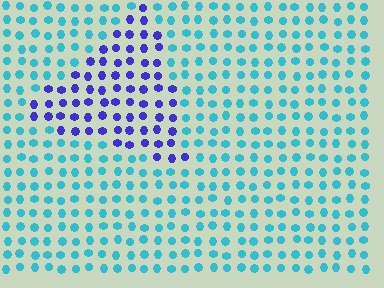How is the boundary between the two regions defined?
The boundary is defined purely by a slight shift in hue (about 60 degrees). Spacing, size, and orientation are identical on both sides.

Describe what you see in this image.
The image is filled with small cyan elements in a uniform arrangement. A triangle-shaped region is visible where the elements are tinted to a slightly different hue, forming a subtle color boundary.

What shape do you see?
I see a triangle.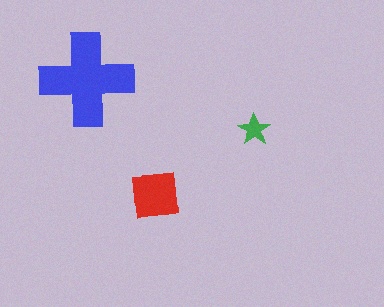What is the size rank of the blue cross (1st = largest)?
1st.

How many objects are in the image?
There are 3 objects in the image.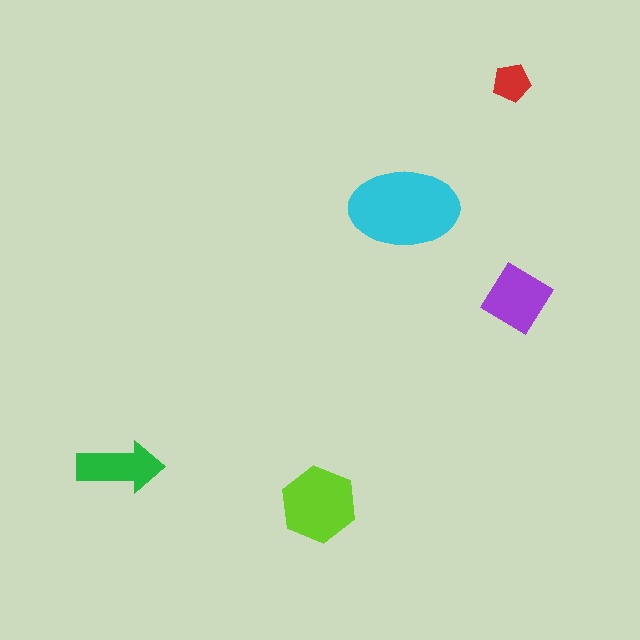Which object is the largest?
The cyan ellipse.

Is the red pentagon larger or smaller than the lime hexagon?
Smaller.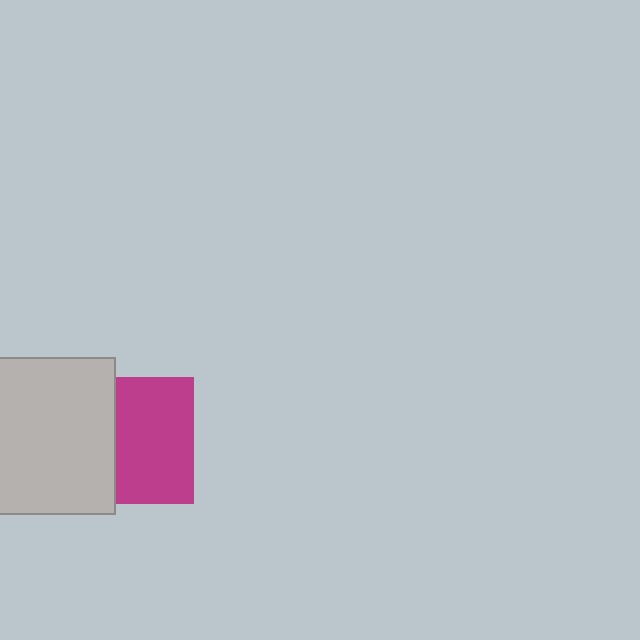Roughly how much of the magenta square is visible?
About half of it is visible (roughly 62%).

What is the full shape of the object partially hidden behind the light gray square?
The partially hidden object is a magenta square.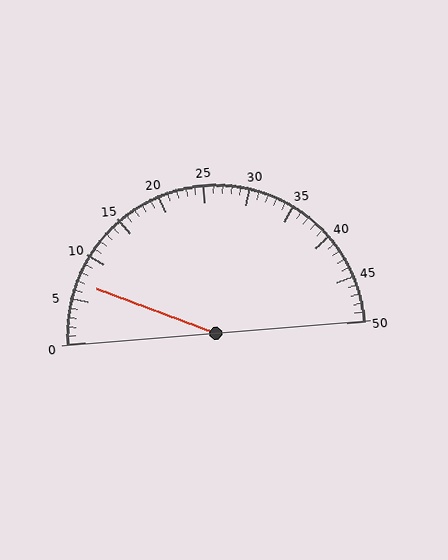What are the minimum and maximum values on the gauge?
The gauge ranges from 0 to 50.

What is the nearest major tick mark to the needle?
The nearest major tick mark is 5.